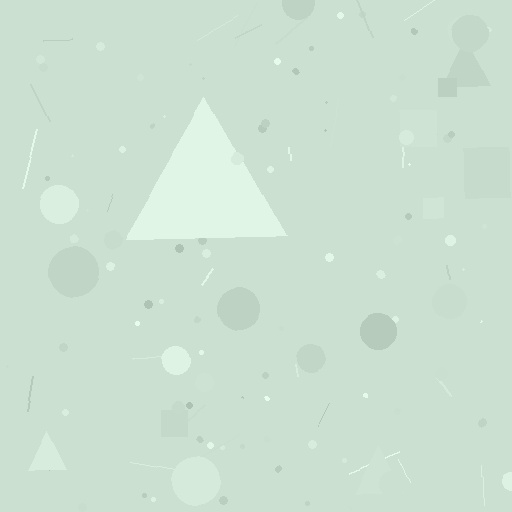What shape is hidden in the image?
A triangle is hidden in the image.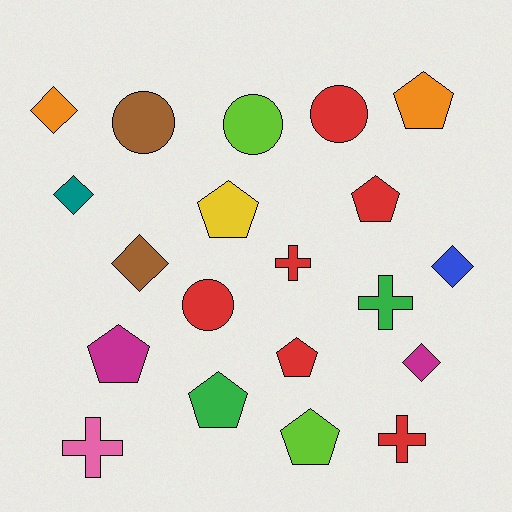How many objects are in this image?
There are 20 objects.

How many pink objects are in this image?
There is 1 pink object.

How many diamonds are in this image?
There are 5 diamonds.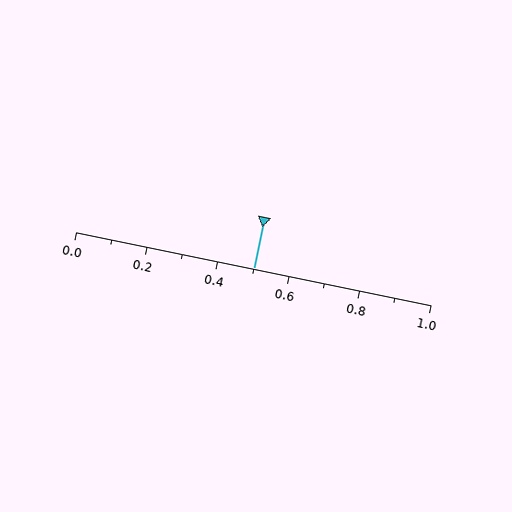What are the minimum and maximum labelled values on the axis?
The axis runs from 0.0 to 1.0.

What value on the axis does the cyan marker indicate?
The marker indicates approximately 0.5.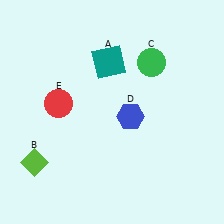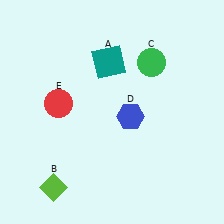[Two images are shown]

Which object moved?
The lime diamond (B) moved down.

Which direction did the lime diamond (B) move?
The lime diamond (B) moved down.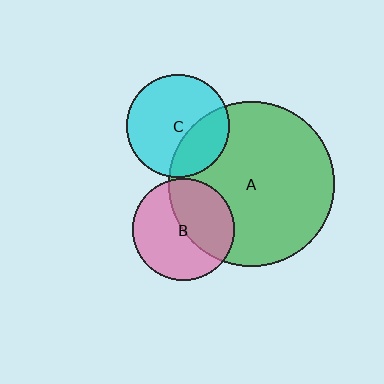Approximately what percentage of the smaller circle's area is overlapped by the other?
Approximately 30%.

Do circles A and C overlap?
Yes.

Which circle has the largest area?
Circle A (green).